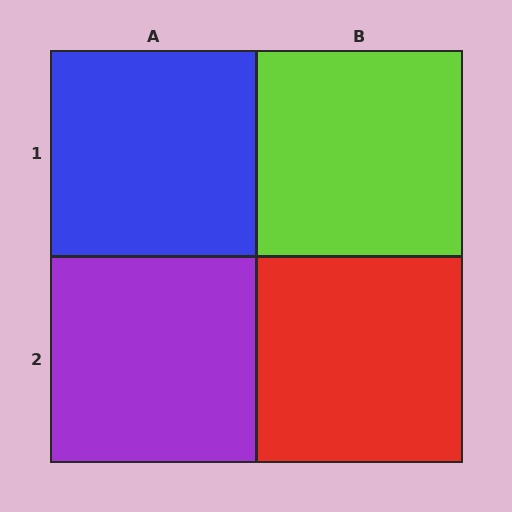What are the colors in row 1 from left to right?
Blue, lime.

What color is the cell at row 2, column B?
Red.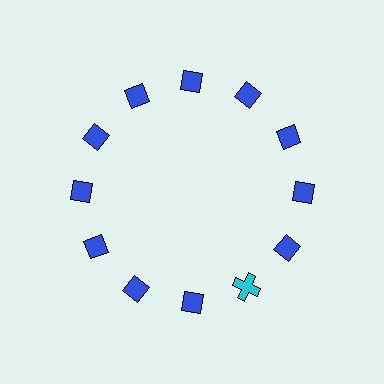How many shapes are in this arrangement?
There are 12 shapes arranged in a ring pattern.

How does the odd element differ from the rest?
It differs in both color (cyan instead of blue) and shape (cross instead of diamond).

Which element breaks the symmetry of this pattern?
The cyan cross at roughly the 5 o'clock position breaks the symmetry. All other shapes are blue diamonds.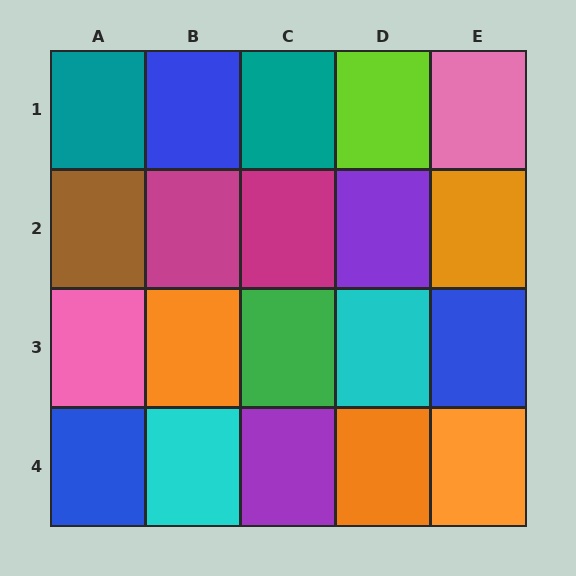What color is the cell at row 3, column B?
Orange.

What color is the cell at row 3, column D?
Cyan.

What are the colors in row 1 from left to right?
Teal, blue, teal, lime, pink.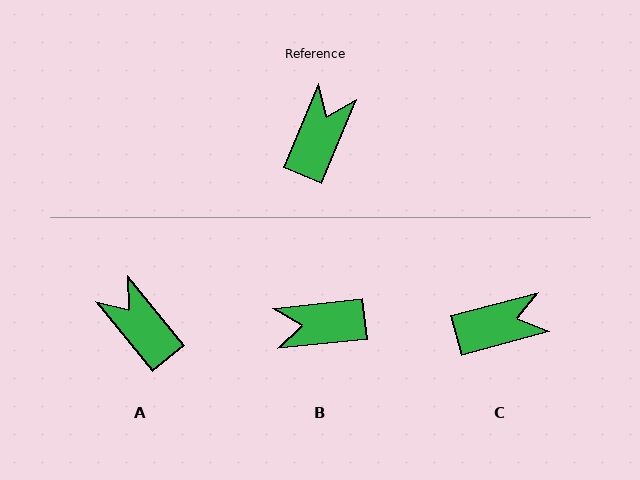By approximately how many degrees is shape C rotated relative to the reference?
Approximately 52 degrees clockwise.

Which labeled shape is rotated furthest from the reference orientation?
B, about 118 degrees away.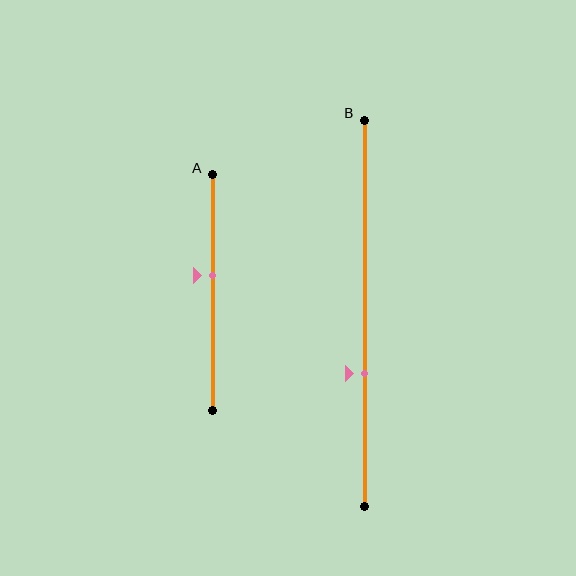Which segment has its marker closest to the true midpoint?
Segment A has its marker closest to the true midpoint.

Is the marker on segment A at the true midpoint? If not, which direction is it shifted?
No, the marker on segment A is shifted upward by about 7% of the segment length.